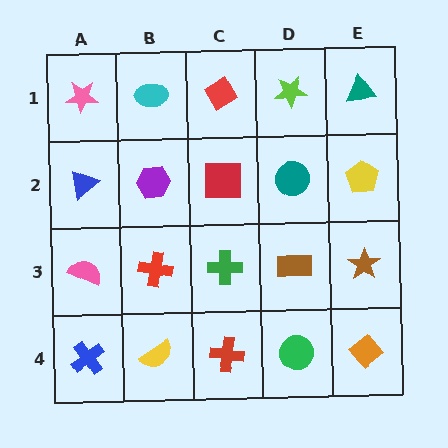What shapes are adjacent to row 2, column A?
A pink star (row 1, column A), a pink semicircle (row 3, column A), a purple hexagon (row 2, column B).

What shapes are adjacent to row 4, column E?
A brown star (row 3, column E), a green circle (row 4, column D).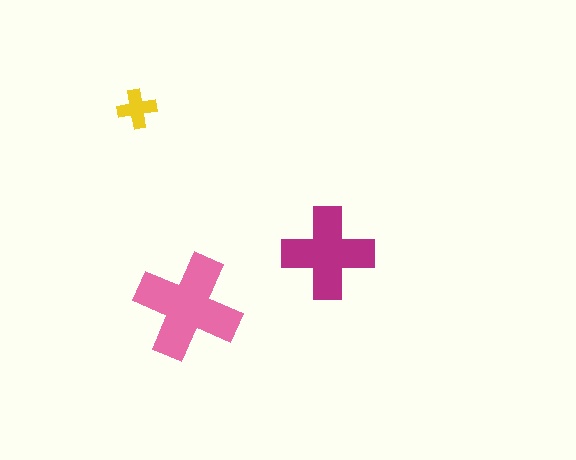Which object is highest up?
The yellow cross is topmost.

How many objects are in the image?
There are 3 objects in the image.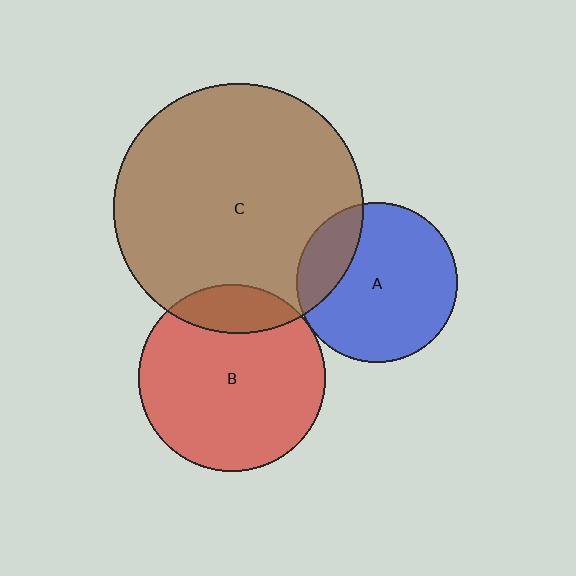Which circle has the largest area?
Circle C (brown).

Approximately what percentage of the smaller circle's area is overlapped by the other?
Approximately 15%.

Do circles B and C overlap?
Yes.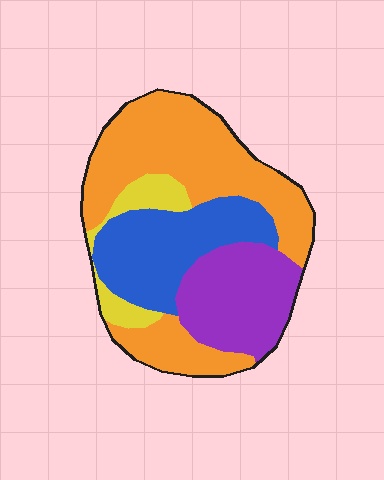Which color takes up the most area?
Orange, at roughly 45%.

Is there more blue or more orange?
Orange.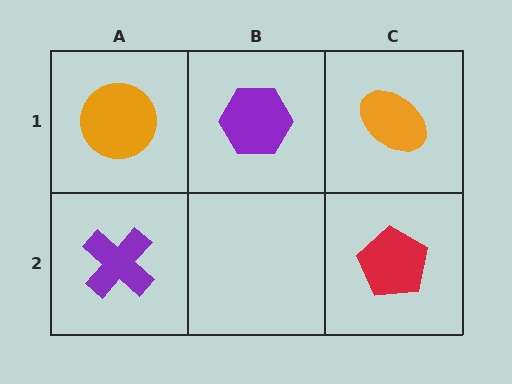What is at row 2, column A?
A purple cross.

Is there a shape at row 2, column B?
No, that cell is empty.